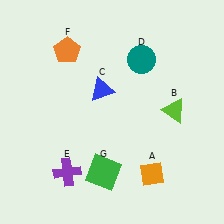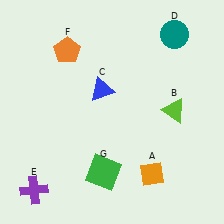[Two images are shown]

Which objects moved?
The objects that moved are: the teal circle (D), the purple cross (E).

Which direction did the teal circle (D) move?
The teal circle (D) moved right.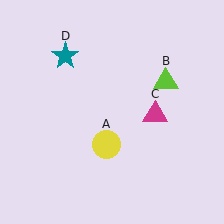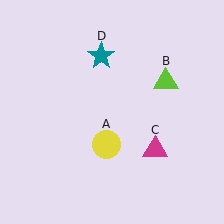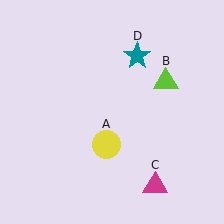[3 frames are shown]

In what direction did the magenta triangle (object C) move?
The magenta triangle (object C) moved down.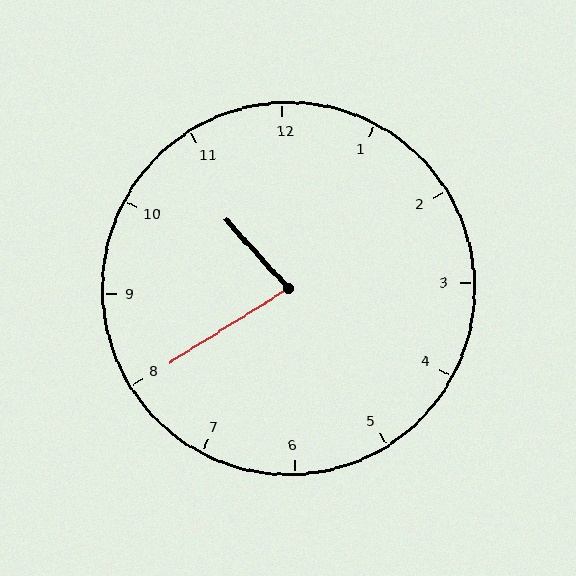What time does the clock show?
10:40.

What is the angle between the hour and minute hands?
Approximately 80 degrees.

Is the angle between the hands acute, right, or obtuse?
It is acute.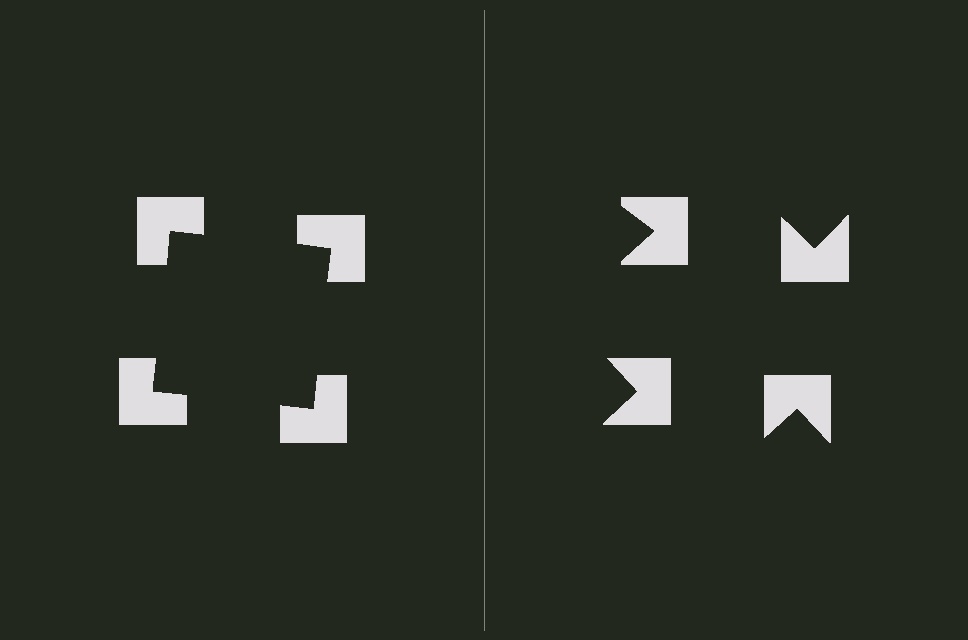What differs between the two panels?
The notched squares are positioned identically on both sides; only the wedge orientations differ. On the left they align to a square; on the right they are misaligned.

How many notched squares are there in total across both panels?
8 — 4 on each side.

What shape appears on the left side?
An illusory square.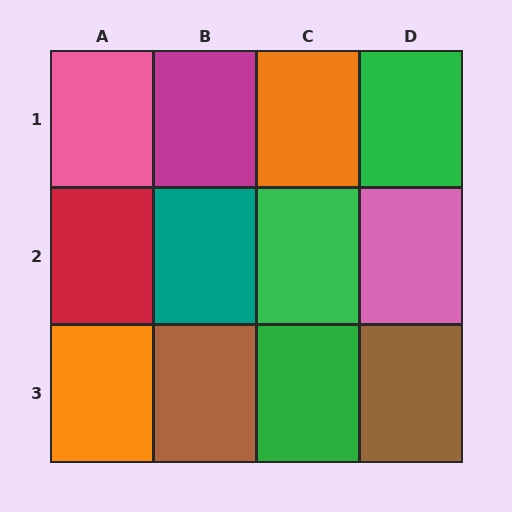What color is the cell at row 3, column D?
Brown.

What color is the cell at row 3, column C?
Green.